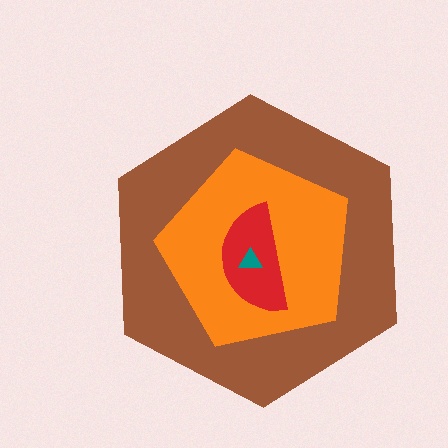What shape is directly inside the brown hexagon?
The orange pentagon.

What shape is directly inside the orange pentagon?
The red semicircle.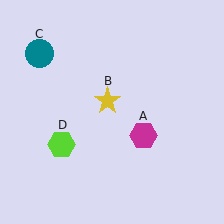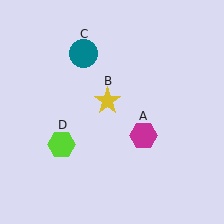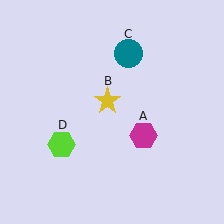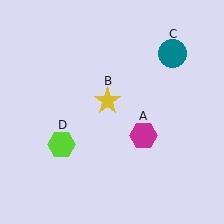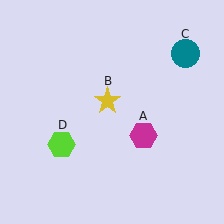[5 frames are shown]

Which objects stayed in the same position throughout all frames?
Magenta hexagon (object A) and yellow star (object B) and lime hexagon (object D) remained stationary.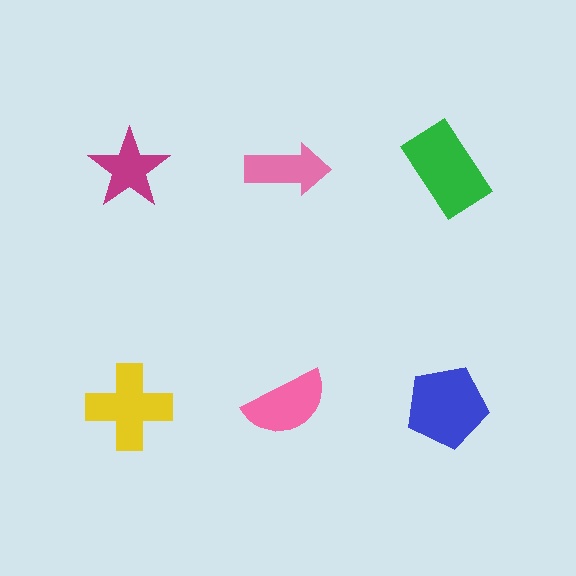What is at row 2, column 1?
A yellow cross.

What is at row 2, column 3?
A blue pentagon.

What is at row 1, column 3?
A green rectangle.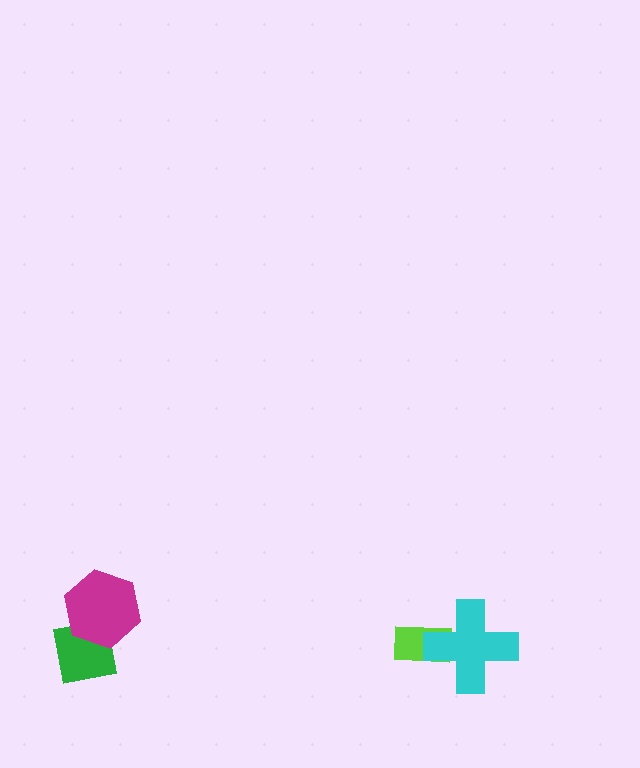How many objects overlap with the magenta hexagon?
1 object overlaps with the magenta hexagon.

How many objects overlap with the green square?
1 object overlaps with the green square.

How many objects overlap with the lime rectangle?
1 object overlaps with the lime rectangle.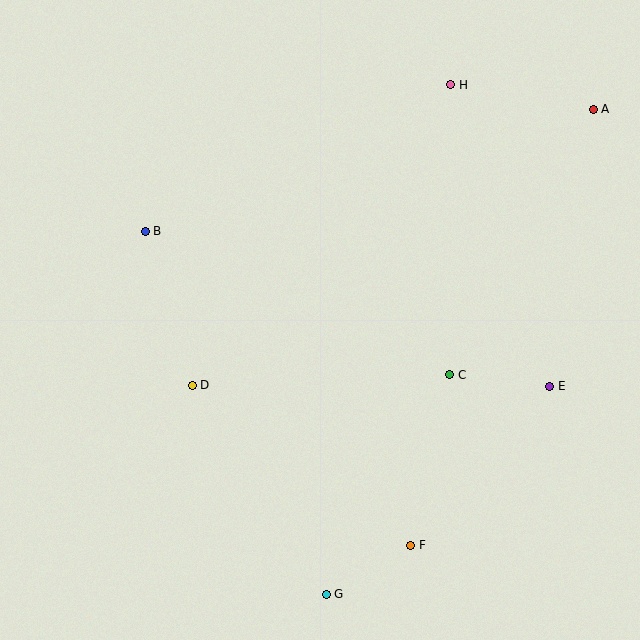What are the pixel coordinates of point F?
Point F is at (411, 545).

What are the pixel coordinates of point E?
Point E is at (550, 386).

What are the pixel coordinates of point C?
Point C is at (450, 375).